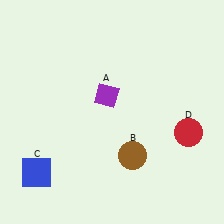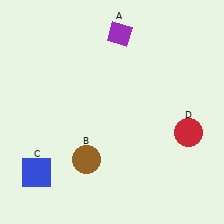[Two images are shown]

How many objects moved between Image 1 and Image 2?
2 objects moved between the two images.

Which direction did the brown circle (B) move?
The brown circle (B) moved left.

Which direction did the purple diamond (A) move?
The purple diamond (A) moved up.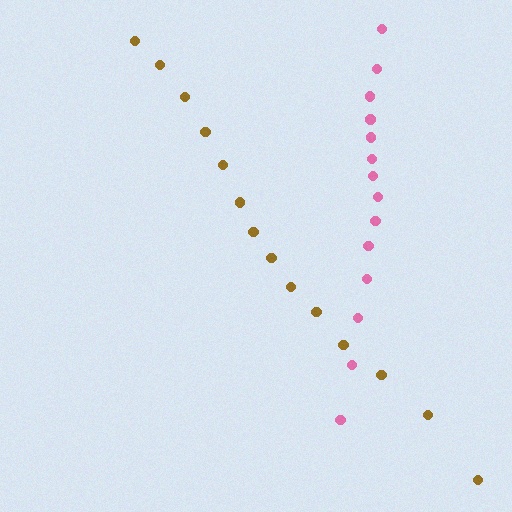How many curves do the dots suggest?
There are 2 distinct paths.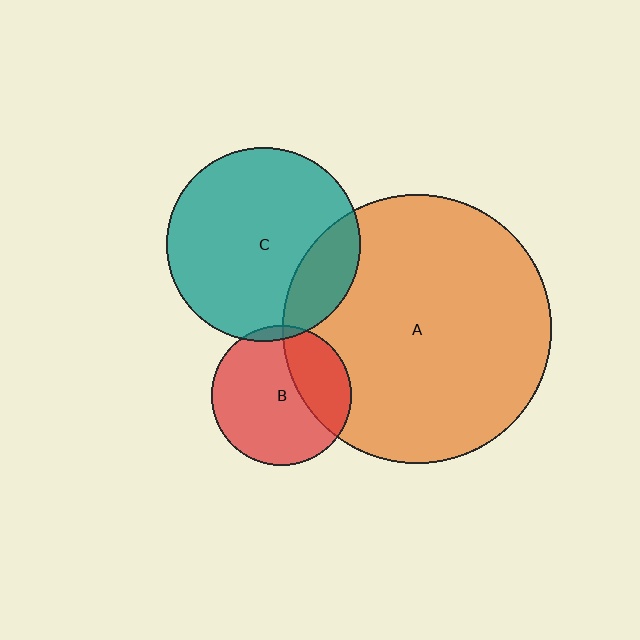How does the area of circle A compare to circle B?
Approximately 3.7 times.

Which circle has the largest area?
Circle A (orange).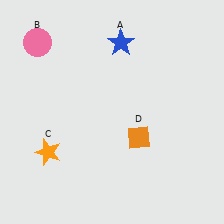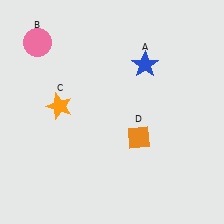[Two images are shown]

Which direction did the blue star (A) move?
The blue star (A) moved right.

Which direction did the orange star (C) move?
The orange star (C) moved up.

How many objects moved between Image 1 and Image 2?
2 objects moved between the two images.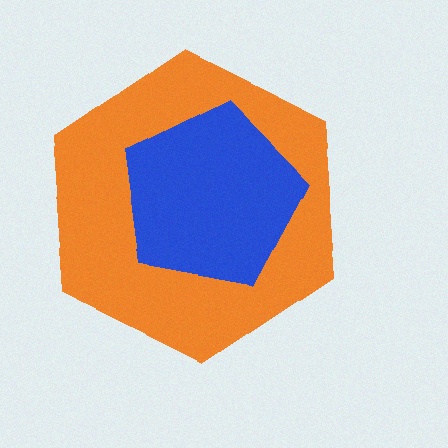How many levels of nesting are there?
2.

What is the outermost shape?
The orange hexagon.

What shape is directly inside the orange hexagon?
The blue pentagon.